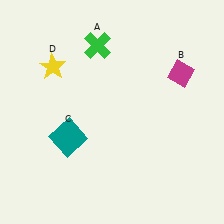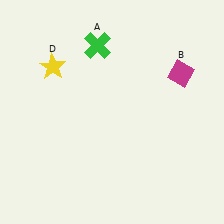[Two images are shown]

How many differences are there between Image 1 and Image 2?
There is 1 difference between the two images.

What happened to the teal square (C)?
The teal square (C) was removed in Image 2. It was in the bottom-left area of Image 1.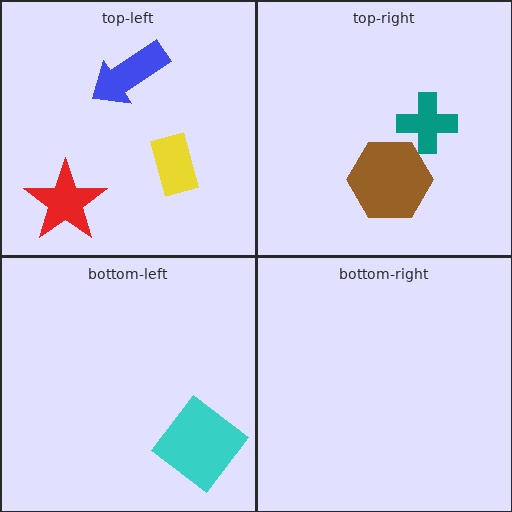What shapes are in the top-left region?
The red star, the blue arrow, the yellow rectangle.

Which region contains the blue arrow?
The top-left region.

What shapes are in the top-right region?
The brown hexagon, the teal cross.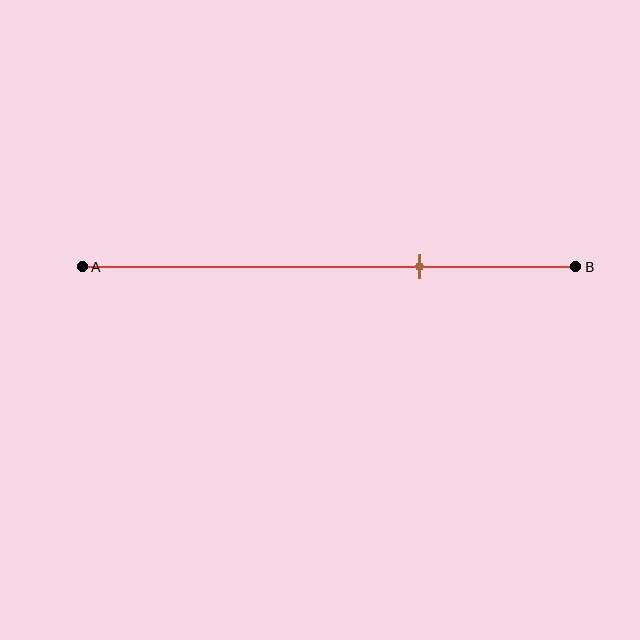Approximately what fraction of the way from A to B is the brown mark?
The brown mark is approximately 70% of the way from A to B.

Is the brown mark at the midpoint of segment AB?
No, the mark is at about 70% from A, not at the 50% midpoint.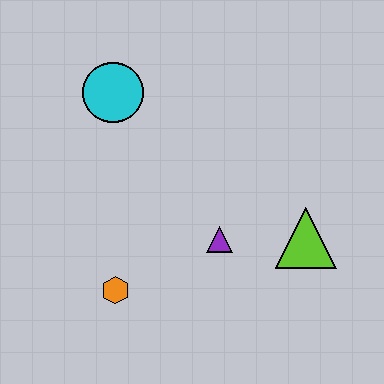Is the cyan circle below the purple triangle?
No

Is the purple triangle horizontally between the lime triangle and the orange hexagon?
Yes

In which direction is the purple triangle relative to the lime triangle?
The purple triangle is to the left of the lime triangle.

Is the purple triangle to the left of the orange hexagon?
No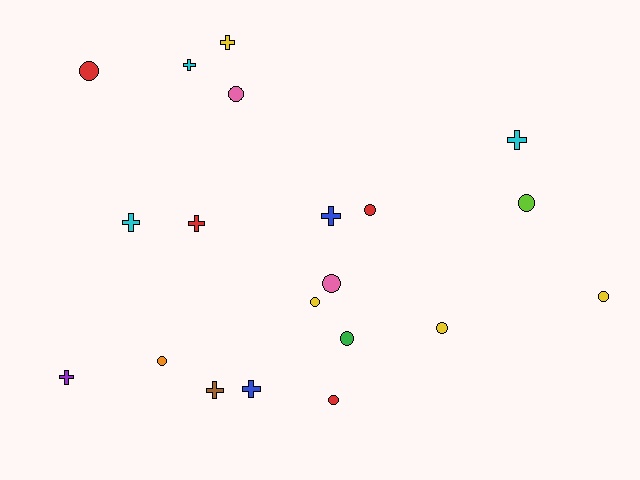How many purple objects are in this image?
There is 1 purple object.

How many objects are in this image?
There are 20 objects.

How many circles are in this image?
There are 11 circles.